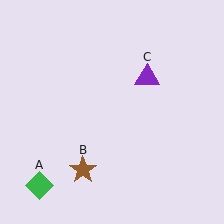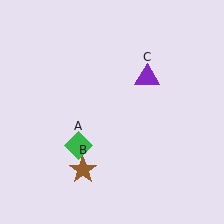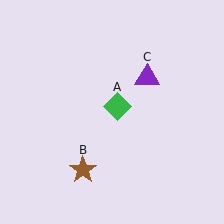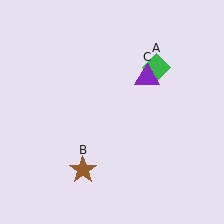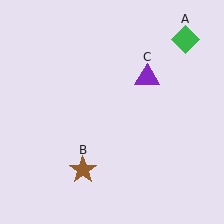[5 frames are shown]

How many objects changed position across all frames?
1 object changed position: green diamond (object A).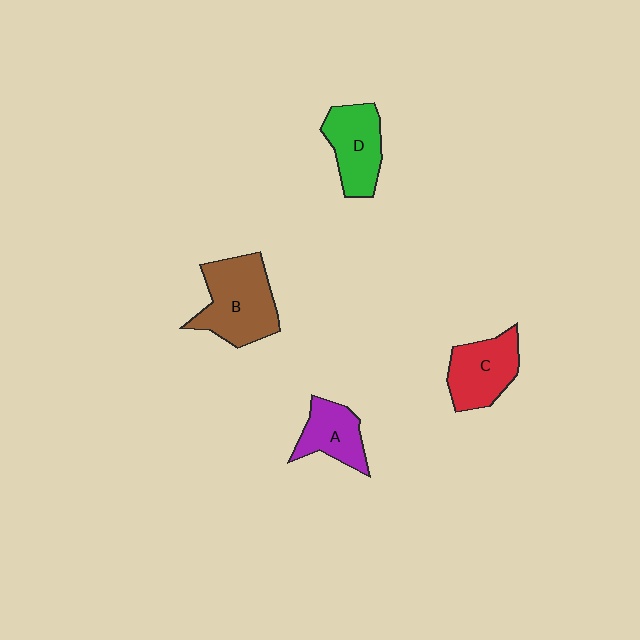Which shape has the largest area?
Shape B (brown).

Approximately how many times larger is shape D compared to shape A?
Approximately 1.2 times.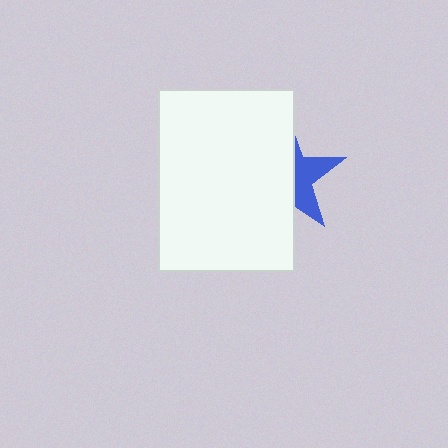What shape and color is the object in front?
The object in front is a white rectangle.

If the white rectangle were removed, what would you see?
You would see the complete blue star.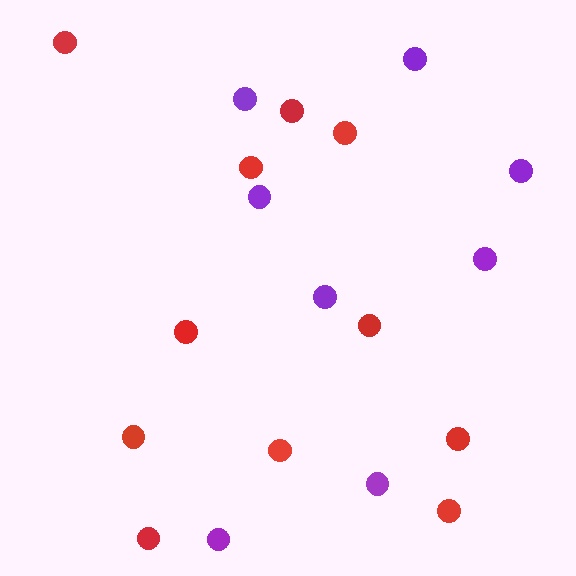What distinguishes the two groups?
There are 2 groups: one group of purple circles (8) and one group of red circles (11).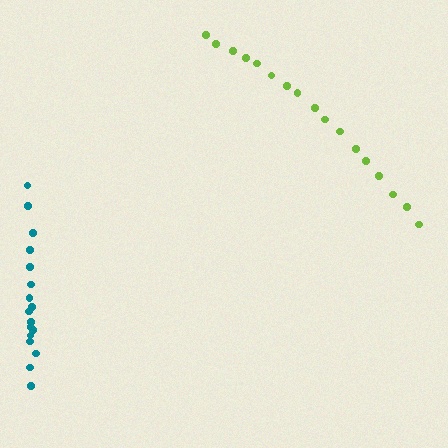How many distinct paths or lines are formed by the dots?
There are 2 distinct paths.